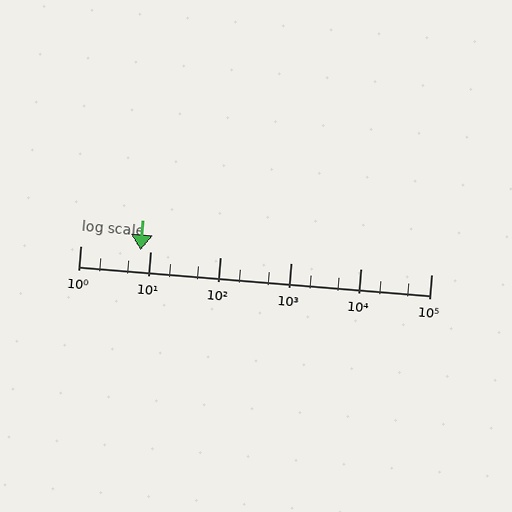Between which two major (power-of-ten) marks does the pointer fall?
The pointer is between 1 and 10.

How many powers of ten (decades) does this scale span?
The scale spans 5 decades, from 1 to 100000.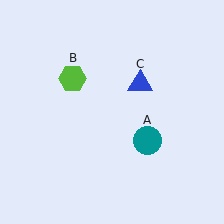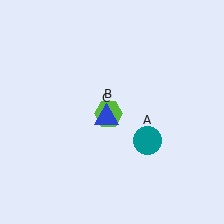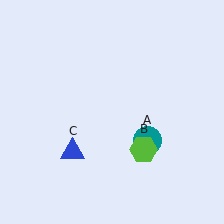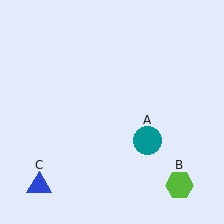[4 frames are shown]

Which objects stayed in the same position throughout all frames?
Teal circle (object A) remained stationary.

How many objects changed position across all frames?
2 objects changed position: lime hexagon (object B), blue triangle (object C).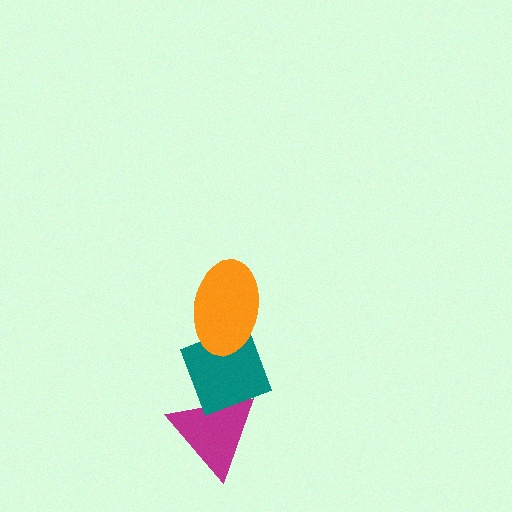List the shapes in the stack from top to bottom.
From top to bottom: the orange ellipse, the teal diamond, the magenta triangle.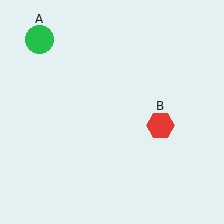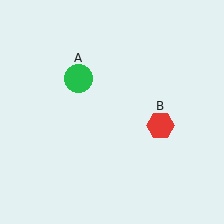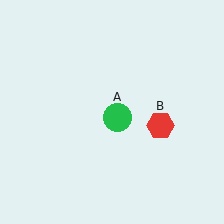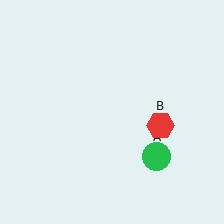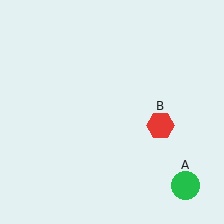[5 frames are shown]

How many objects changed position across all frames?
1 object changed position: green circle (object A).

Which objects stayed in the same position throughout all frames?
Red hexagon (object B) remained stationary.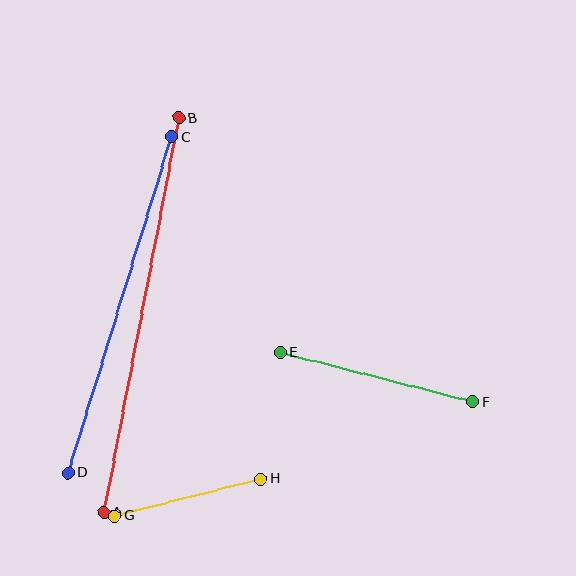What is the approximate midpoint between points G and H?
The midpoint is at approximately (188, 497) pixels.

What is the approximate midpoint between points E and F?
The midpoint is at approximately (377, 377) pixels.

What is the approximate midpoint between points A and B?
The midpoint is at approximately (141, 315) pixels.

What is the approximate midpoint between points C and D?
The midpoint is at approximately (120, 305) pixels.